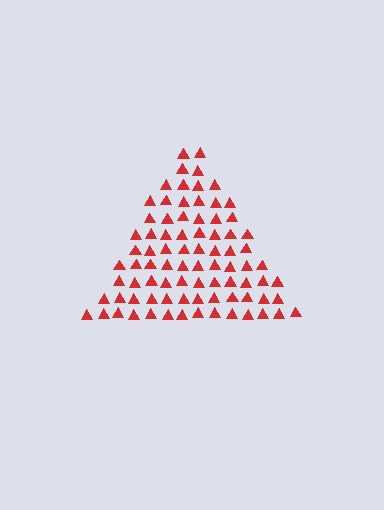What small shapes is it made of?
It is made of small triangles.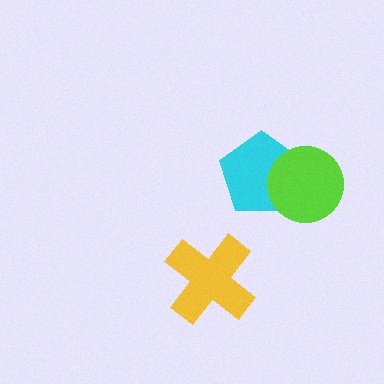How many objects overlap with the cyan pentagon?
1 object overlaps with the cyan pentagon.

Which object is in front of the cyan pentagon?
The lime circle is in front of the cyan pentagon.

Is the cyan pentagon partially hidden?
Yes, it is partially covered by another shape.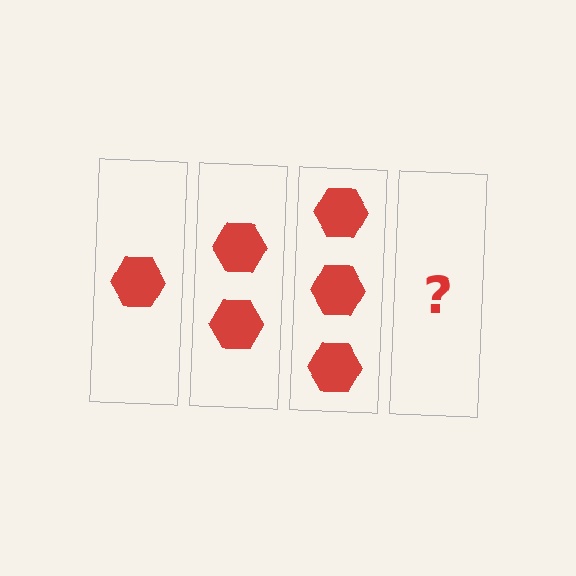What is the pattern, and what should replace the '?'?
The pattern is that each step adds one more hexagon. The '?' should be 4 hexagons.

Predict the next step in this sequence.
The next step is 4 hexagons.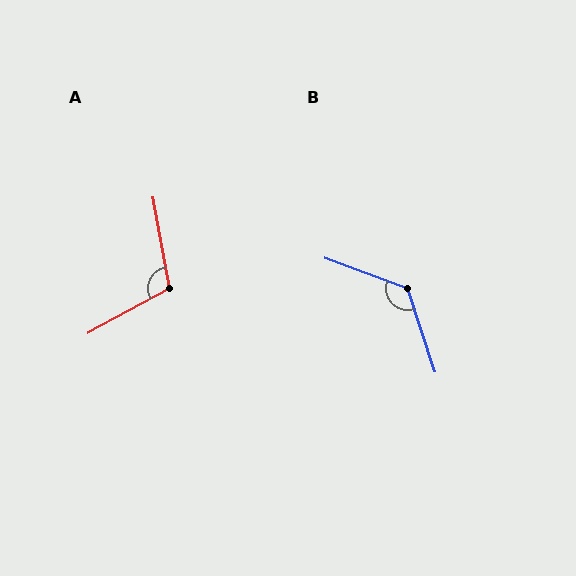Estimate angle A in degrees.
Approximately 109 degrees.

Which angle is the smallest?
A, at approximately 109 degrees.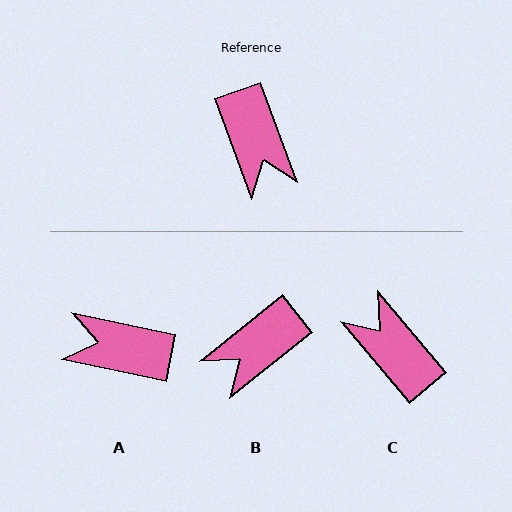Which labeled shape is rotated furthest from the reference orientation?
C, about 160 degrees away.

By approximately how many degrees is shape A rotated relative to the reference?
Approximately 122 degrees clockwise.